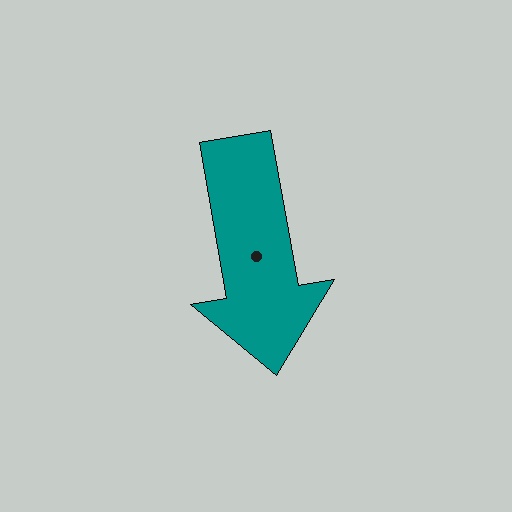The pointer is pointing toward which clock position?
Roughly 6 o'clock.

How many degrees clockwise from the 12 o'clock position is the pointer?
Approximately 170 degrees.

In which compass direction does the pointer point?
South.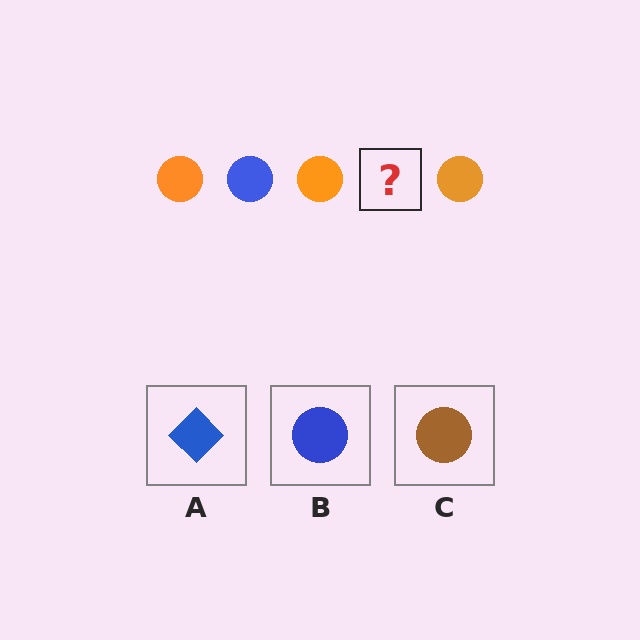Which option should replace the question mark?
Option B.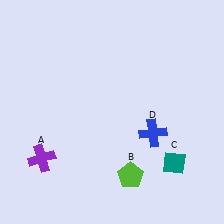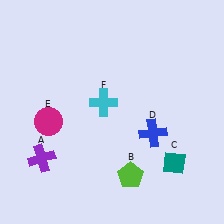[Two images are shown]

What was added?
A magenta circle (E), a cyan cross (F) were added in Image 2.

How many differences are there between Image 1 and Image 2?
There are 2 differences between the two images.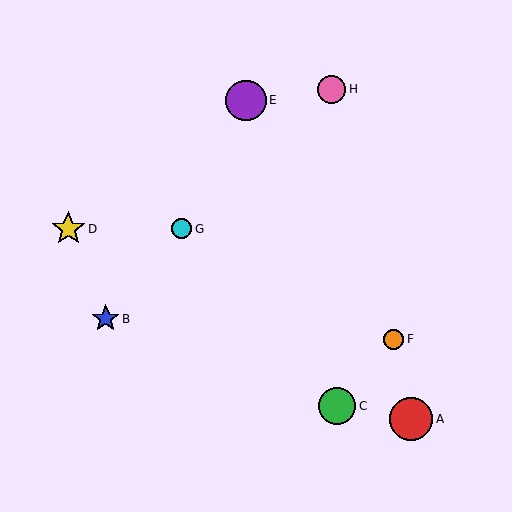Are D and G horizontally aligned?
Yes, both are at y≈229.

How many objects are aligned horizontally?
2 objects (D, G) are aligned horizontally.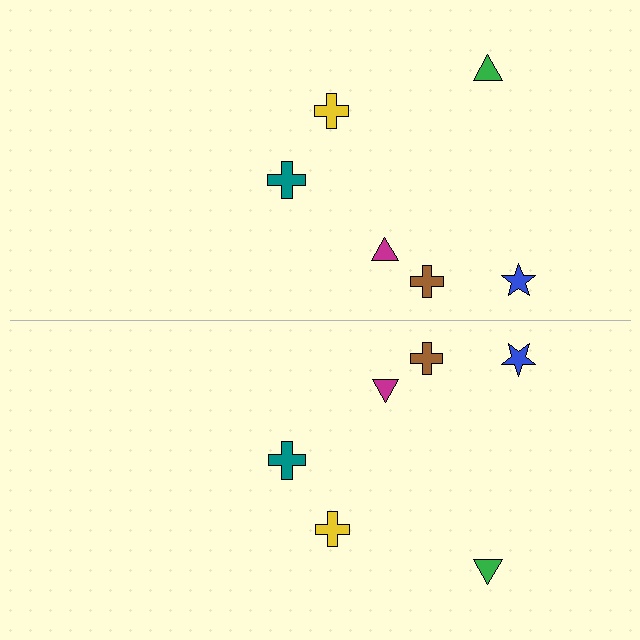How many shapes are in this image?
There are 12 shapes in this image.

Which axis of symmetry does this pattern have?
The pattern has a horizontal axis of symmetry running through the center of the image.